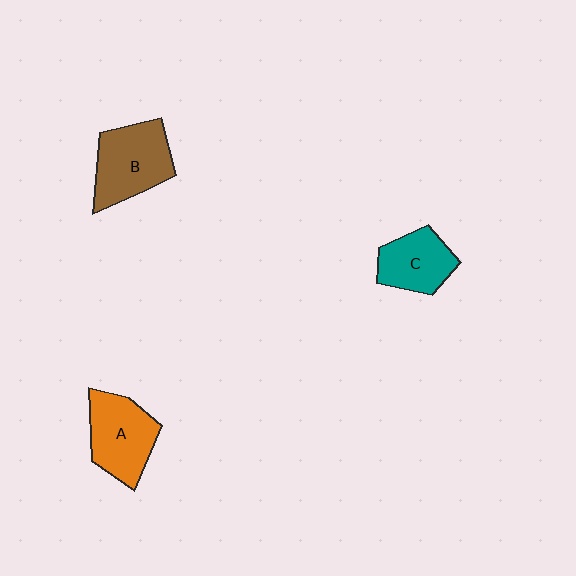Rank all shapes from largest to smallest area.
From largest to smallest: B (brown), A (orange), C (teal).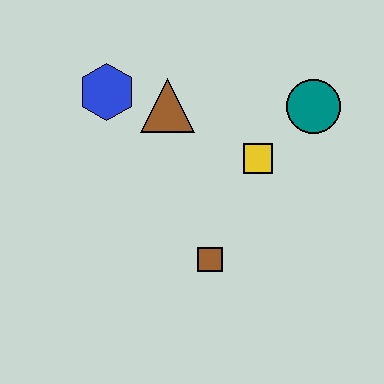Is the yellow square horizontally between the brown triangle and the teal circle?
Yes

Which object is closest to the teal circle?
The yellow square is closest to the teal circle.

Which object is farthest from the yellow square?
The blue hexagon is farthest from the yellow square.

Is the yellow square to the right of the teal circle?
No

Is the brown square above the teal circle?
No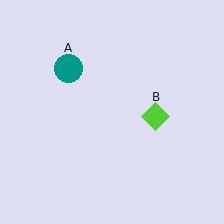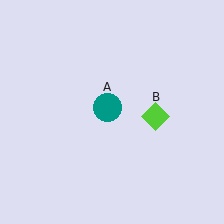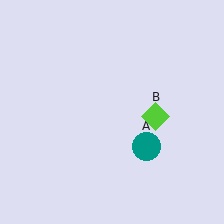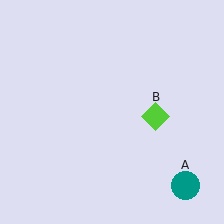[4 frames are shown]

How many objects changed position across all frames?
1 object changed position: teal circle (object A).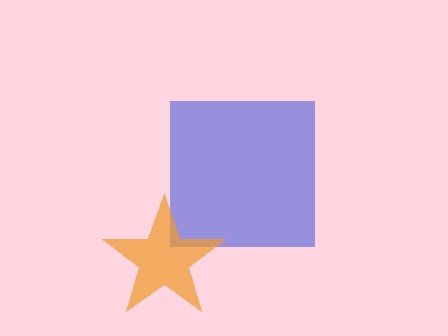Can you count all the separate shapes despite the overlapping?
Yes, there are 2 separate shapes.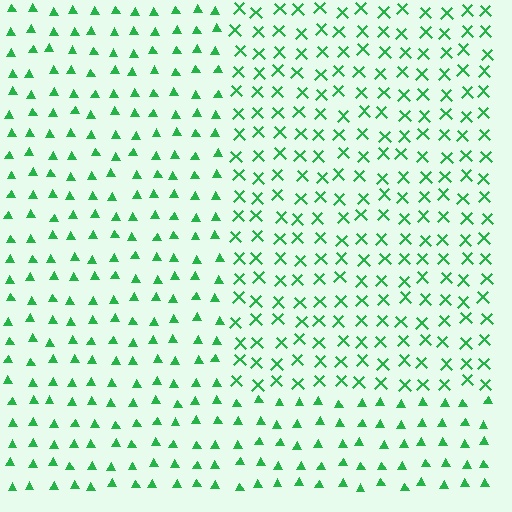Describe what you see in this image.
The image is filled with small green elements arranged in a uniform grid. A rectangle-shaped region contains X marks, while the surrounding area contains triangles. The boundary is defined purely by the change in element shape.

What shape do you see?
I see a rectangle.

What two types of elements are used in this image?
The image uses X marks inside the rectangle region and triangles outside it.